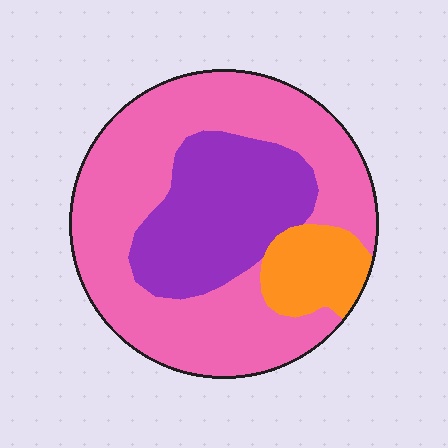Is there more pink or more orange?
Pink.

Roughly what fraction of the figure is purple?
Purple takes up between a quarter and a half of the figure.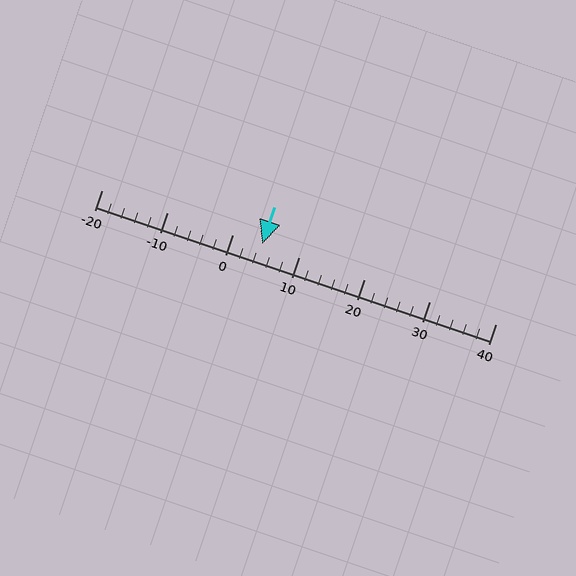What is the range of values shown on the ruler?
The ruler shows values from -20 to 40.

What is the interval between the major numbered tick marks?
The major tick marks are spaced 10 units apart.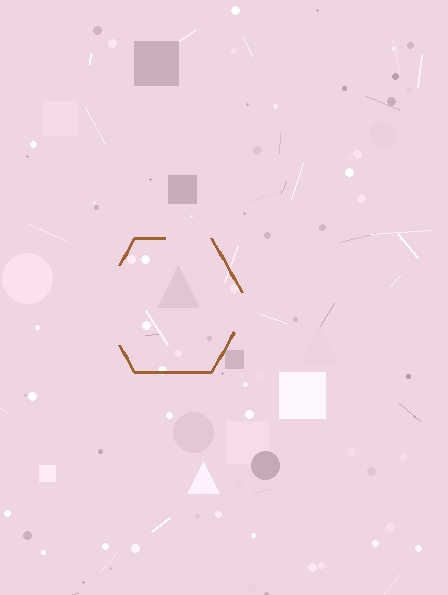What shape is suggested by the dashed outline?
The dashed outline suggests a hexagon.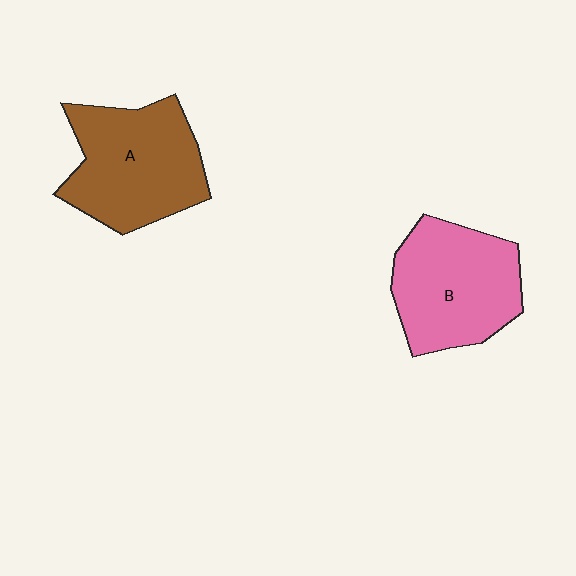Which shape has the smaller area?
Shape B (pink).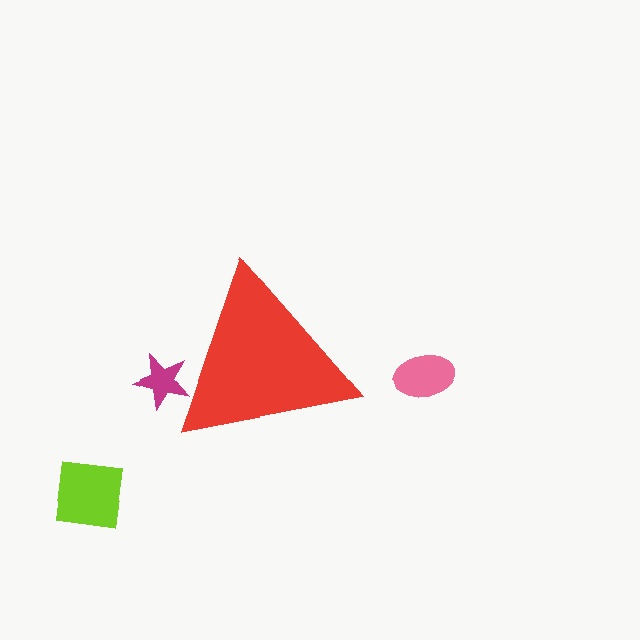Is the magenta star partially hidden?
Yes, the magenta star is partially hidden behind the red triangle.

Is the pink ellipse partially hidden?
No, the pink ellipse is fully visible.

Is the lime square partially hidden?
No, the lime square is fully visible.